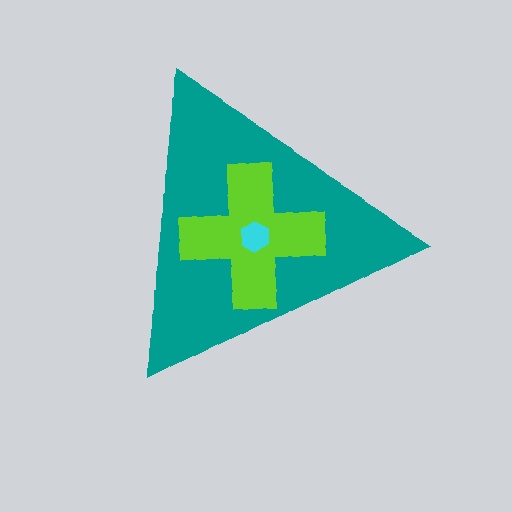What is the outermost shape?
The teal triangle.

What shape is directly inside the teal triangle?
The lime cross.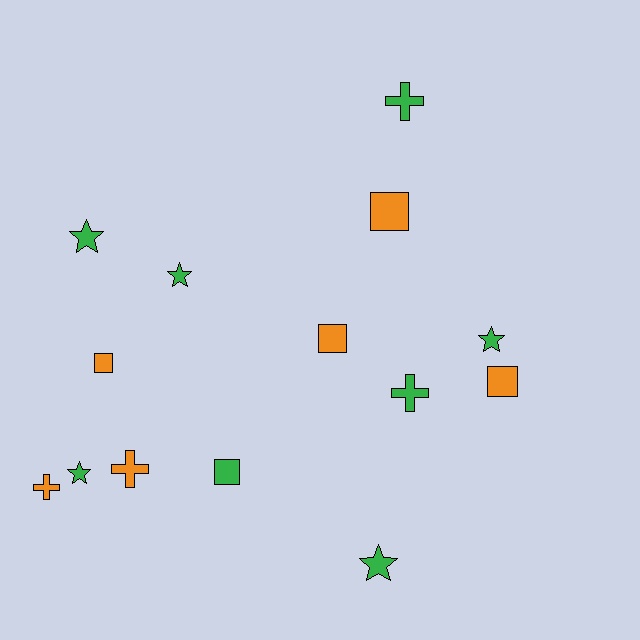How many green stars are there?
There are 5 green stars.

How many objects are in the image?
There are 14 objects.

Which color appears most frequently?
Green, with 8 objects.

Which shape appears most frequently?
Square, with 5 objects.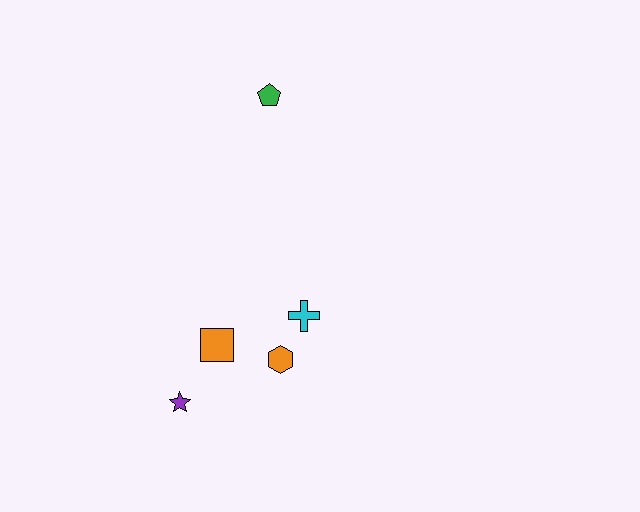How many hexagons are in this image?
There is 1 hexagon.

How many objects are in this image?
There are 5 objects.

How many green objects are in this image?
There is 1 green object.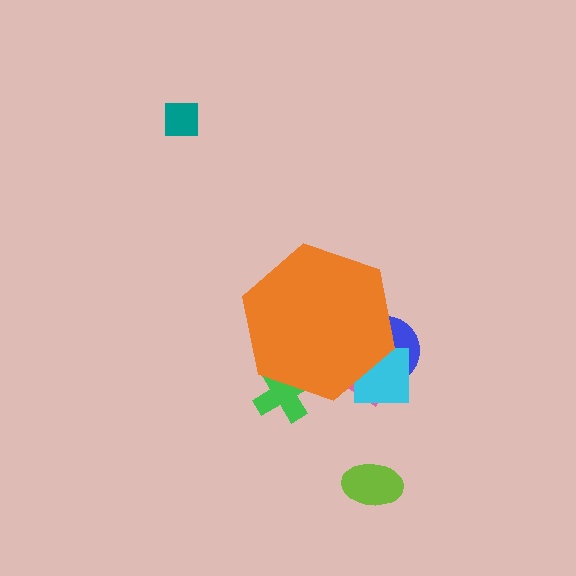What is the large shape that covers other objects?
An orange hexagon.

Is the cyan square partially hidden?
Yes, the cyan square is partially hidden behind the orange hexagon.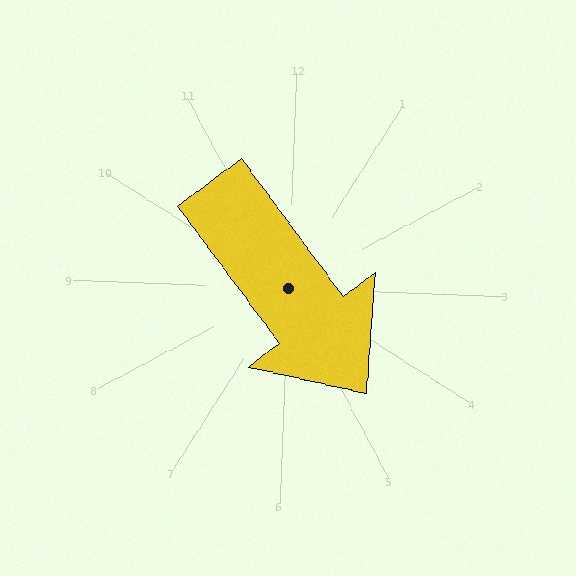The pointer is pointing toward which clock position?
Roughly 5 o'clock.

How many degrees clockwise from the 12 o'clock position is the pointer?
Approximately 141 degrees.